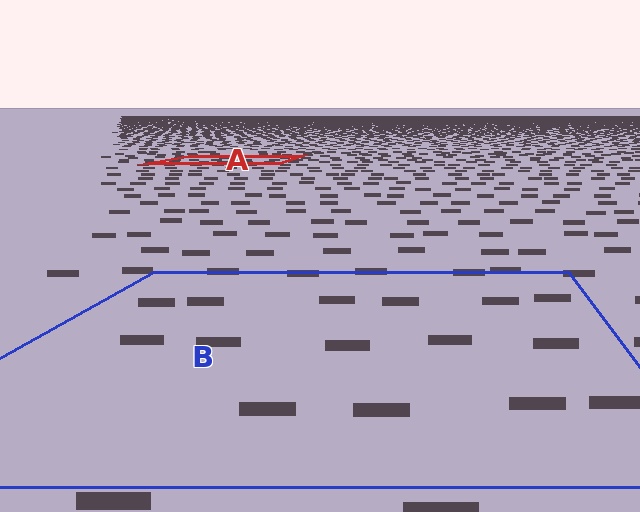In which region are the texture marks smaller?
The texture marks are smaller in region A, because it is farther away.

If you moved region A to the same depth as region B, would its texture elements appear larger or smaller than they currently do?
They would appear larger. At a closer depth, the same texture elements are projected at a bigger on-screen size.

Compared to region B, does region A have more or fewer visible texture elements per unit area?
Region A has more texture elements per unit area — they are packed more densely because it is farther away.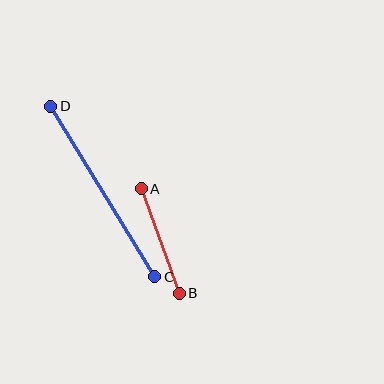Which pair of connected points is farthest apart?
Points C and D are farthest apart.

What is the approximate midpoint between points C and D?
The midpoint is at approximately (103, 191) pixels.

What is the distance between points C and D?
The distance is approximately 199 pixels.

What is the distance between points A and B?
The distance is approximately 111 pixels.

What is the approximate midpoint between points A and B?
The midpoint is at approximately (160, 241) pixels.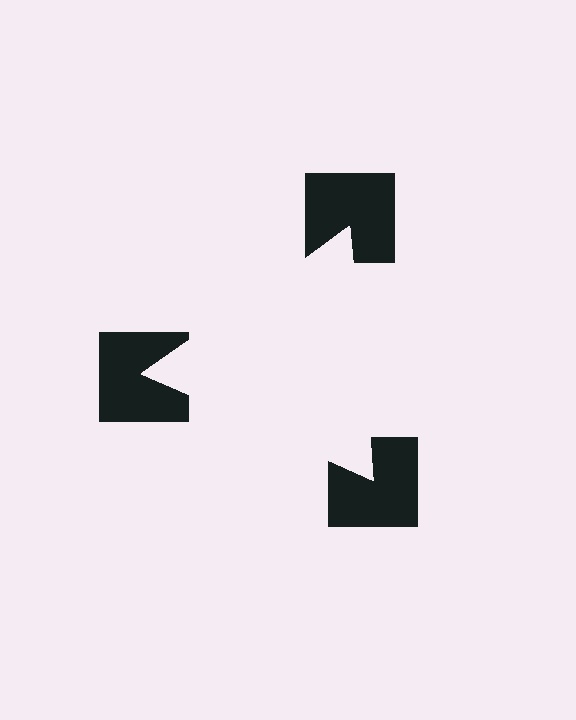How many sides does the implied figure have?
3 sides.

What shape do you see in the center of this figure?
An illusory triangle — its edges are inferred from the aligned wedge cuts in the notched squares, not physically drawn.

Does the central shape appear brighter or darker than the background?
It typically appears slightly brighter than the background, even though no actual brightness change is drawn.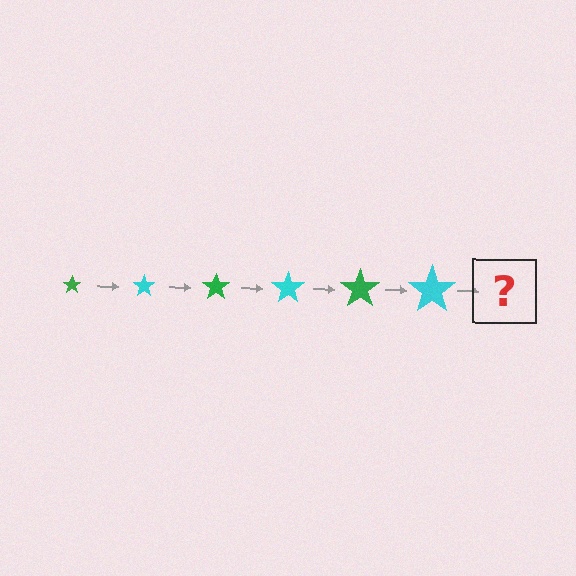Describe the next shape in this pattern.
It should be a green star, larger than the previous one.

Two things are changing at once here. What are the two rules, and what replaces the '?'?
The two rules are that the star grows larger each step and the color cycles through green and cyan. The '?' should be a green star, larger than the previous one.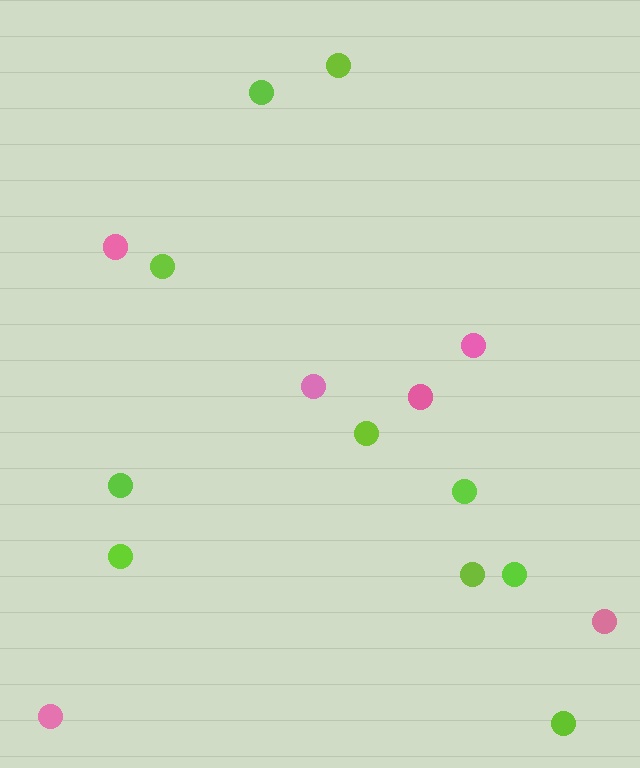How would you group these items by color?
There are 2 groups: one group of lime circles (10) and one group of pink circles (6).